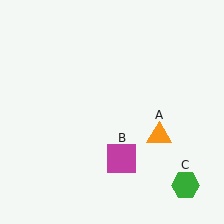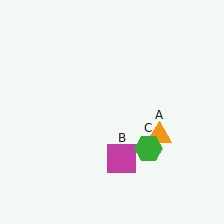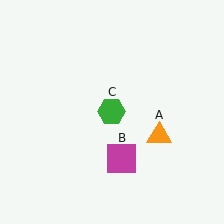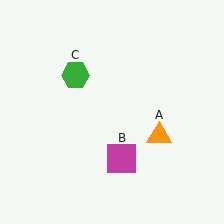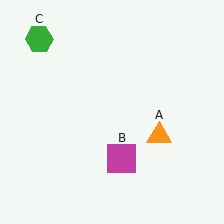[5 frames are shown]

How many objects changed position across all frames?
1 object changed position: green hexagon (object C).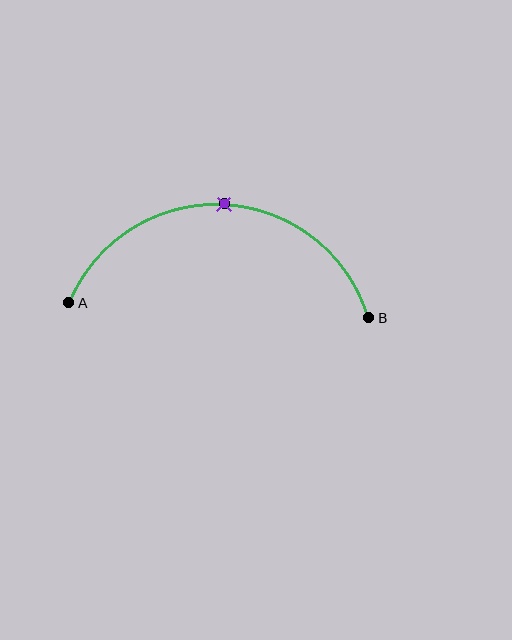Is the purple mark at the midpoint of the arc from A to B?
Yes. The purple mark lies on the arc at equal arc-length from both A and B — it is the arc midpoint.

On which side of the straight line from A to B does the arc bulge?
The arc bulges above the straight line connecting A and B.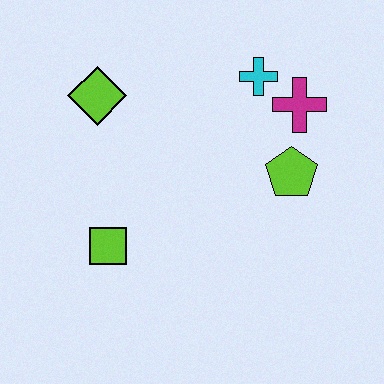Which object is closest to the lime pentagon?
The magenta cross is closest to the lime pentagon.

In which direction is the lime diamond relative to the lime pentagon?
The lime diamond is to the left of the lime pentagon.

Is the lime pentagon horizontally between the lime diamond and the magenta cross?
Yes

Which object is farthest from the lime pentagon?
The lime diamond is farthest from the lime pentagon.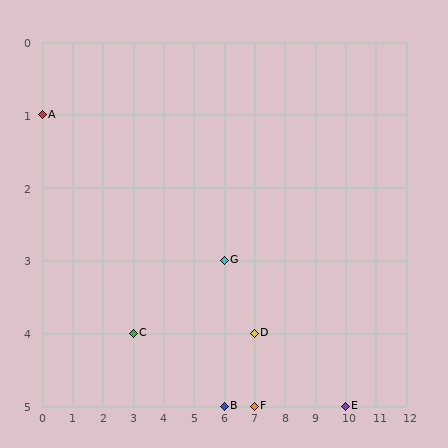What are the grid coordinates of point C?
Point C is at grid coordinates (3, 4).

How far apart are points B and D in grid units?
Points B and D are 1 column and 1 row apart (about 1.4 grid units diagonally).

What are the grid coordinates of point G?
Point G is at grid coordinates (6, 3).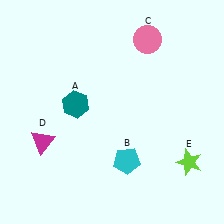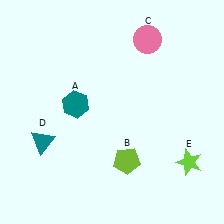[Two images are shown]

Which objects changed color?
B changed from cyan to lime. D changed from magenta to teal.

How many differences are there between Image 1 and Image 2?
There are 2 differences between the two images.